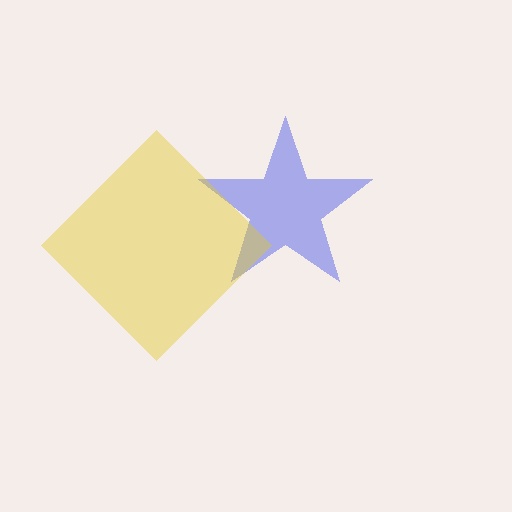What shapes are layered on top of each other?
The layered shapes are: a blue star, a yellow diamond.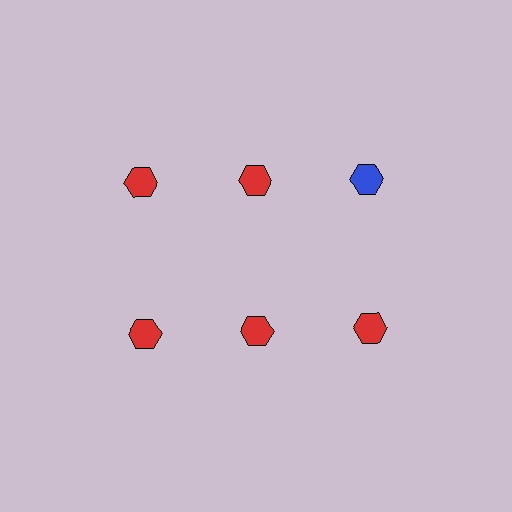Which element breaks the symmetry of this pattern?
The blue hexagon in the top row, center column breaks the symmetry. All other shapes are red hexagons.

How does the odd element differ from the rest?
It has a different color: blue instead of red.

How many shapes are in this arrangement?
There are 6 shapes arranged in a grid pattern.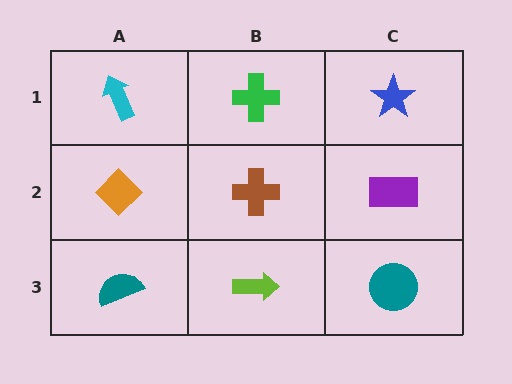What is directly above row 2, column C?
A blue star.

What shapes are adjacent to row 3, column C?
A purple rectangle (row 2, column C), a lime arrow (row 3, column B).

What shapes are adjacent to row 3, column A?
An orange diamond (row 2, column A), a lime arrow (row 3, column B).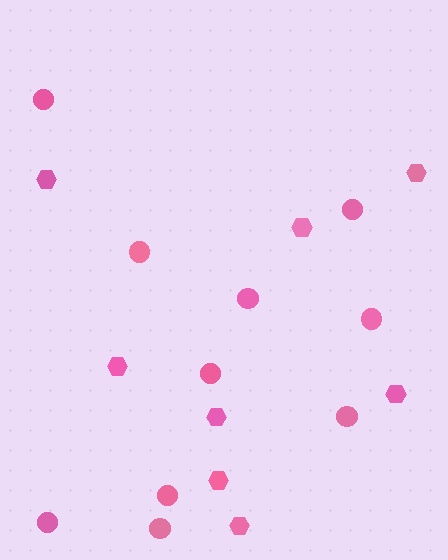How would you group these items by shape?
There are 2 groups: one group of hexagons (8) and one group of circles (10).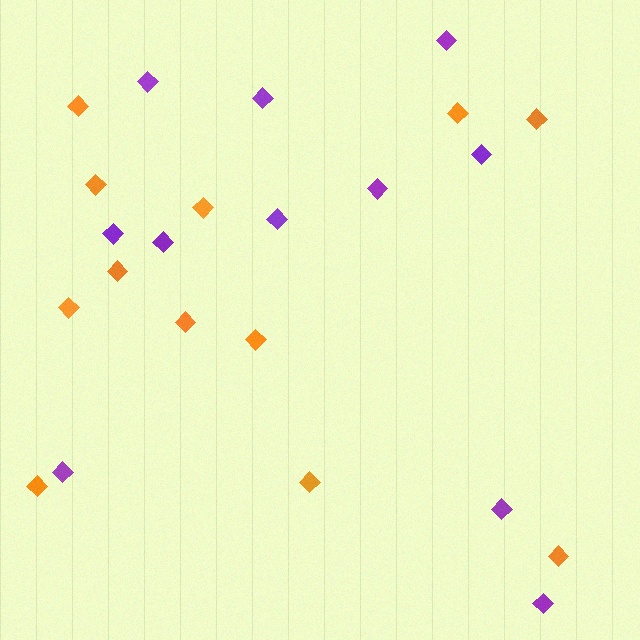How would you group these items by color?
There are 2 groups: one group of purple diamonds (11) and one group of orange diamonds (12).